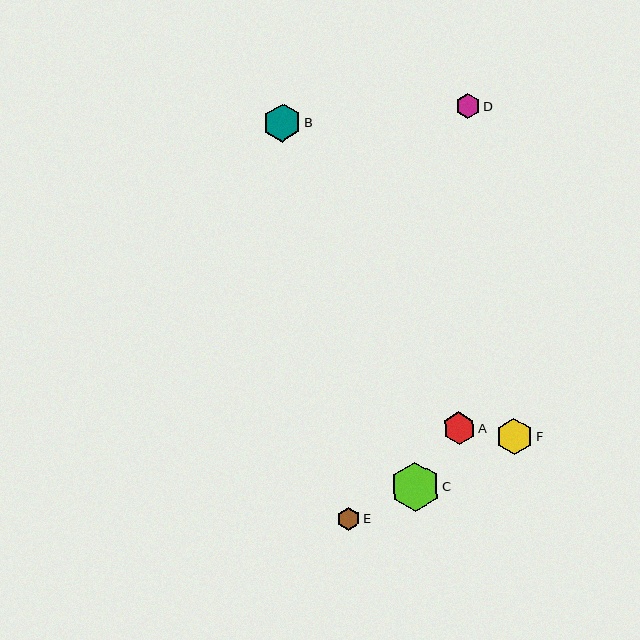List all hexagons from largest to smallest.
From largest to smallest: C, B, F, A, D, E.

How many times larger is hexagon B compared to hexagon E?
Hexagon B is approximately 1.7 times the size of hexagon E.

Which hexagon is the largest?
Hexagon C is the largest with a size of approximately 49 pixels.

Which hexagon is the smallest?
Hexagon E is the smallest with a size of approximately 23 pixels.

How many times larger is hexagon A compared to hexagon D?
Hexagon A is approximately 1.3 times the size of hexagon D.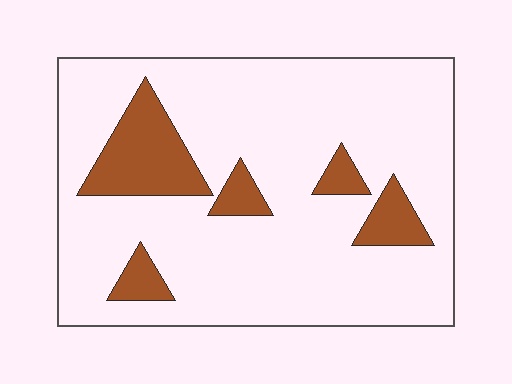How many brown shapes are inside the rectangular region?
5.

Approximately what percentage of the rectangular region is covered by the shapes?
Approximately 15%.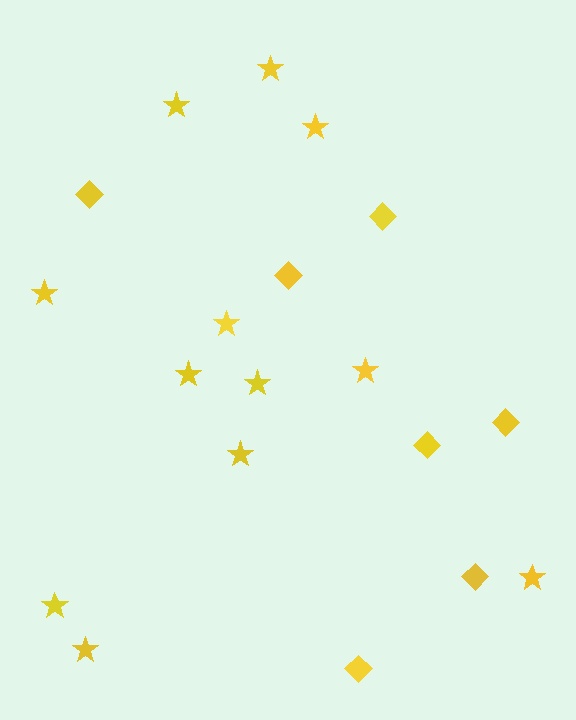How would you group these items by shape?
There are 2 groups: one group of diamonds (7) and one group of stars (12).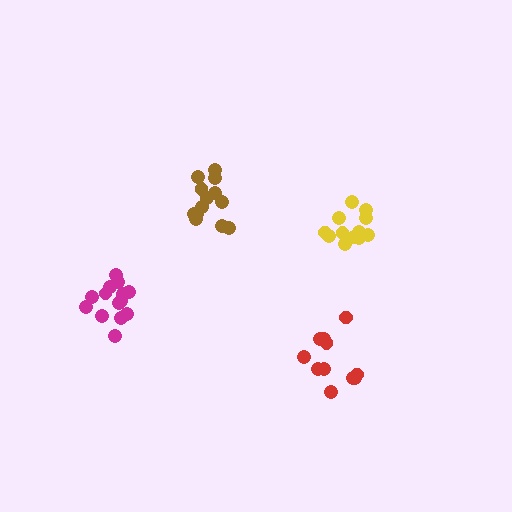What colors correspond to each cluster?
The clusters are colored: magenta, brown, red, yellow.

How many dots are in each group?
Group 1: 14 dots, Group 2: 13 dots, Group 3: 11 dots, Group 4: 12 dots (50 total).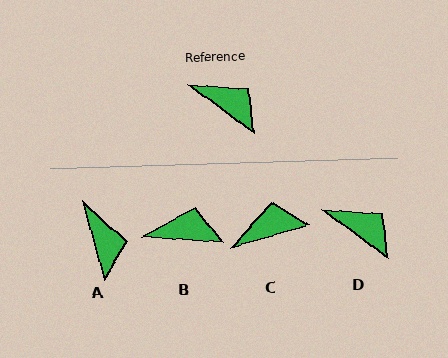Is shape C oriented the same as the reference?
No, it is off by about 53 degrees.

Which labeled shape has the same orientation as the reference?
D.